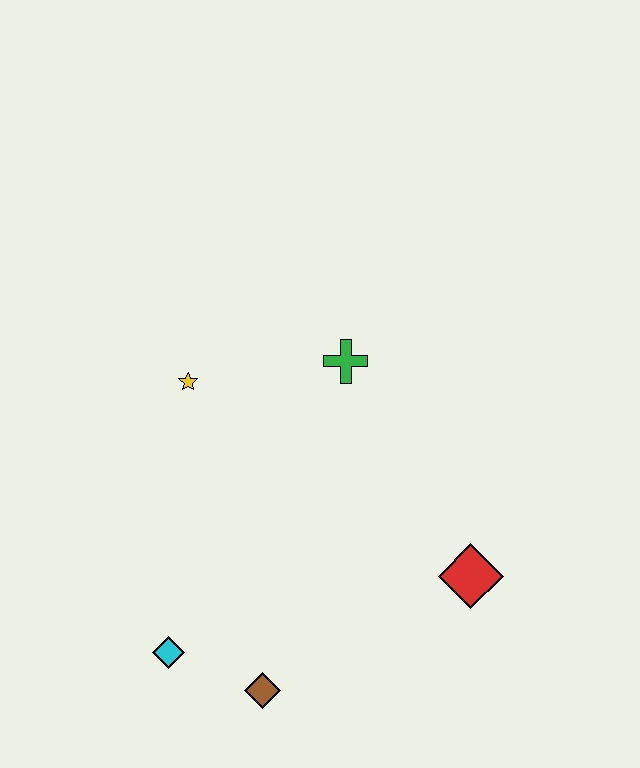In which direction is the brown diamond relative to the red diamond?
The brown diamond is to the left of the red diamond.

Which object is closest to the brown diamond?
The cyan diamond is closest to the brown diamond.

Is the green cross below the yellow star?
No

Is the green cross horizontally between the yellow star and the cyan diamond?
No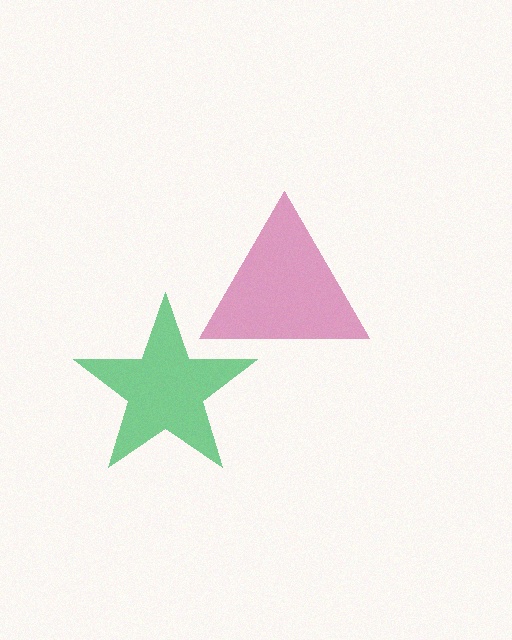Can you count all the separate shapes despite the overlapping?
Yes, there are 2 separate shapes.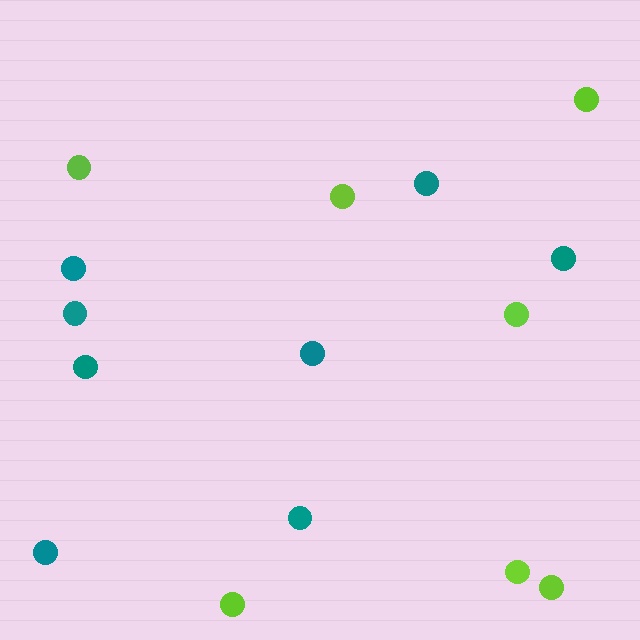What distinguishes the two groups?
There are 2 groups: one group of lime circles (7) and one group of teal circles (8).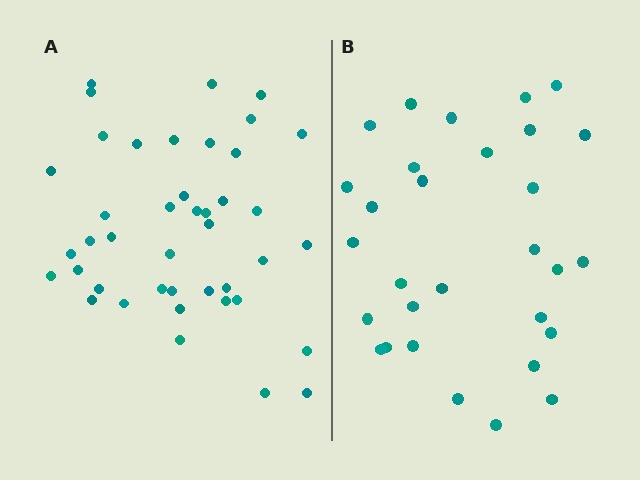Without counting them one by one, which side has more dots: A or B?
Region A (the left region) has more dots.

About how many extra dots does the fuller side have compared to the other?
Region A has roughly 12 or so more dots than region B.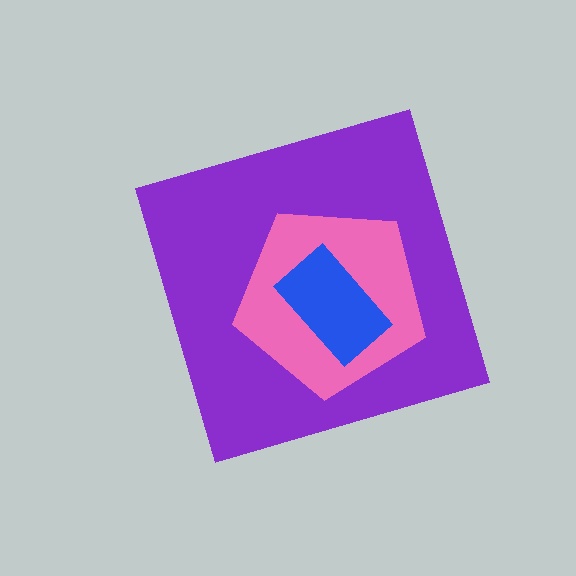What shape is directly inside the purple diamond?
The pink pentagon.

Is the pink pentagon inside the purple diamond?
Yes.